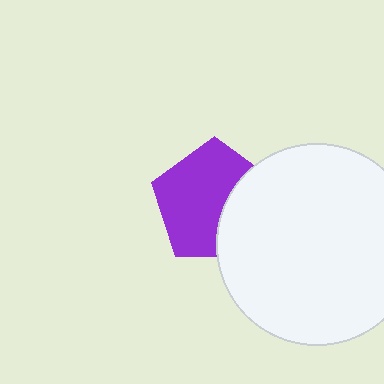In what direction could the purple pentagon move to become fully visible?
The purple pentagon could move left. That would shift it out from behind the white circle entirely.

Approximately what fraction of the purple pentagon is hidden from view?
Roughly 35% of the purple pentagon is hidden behind the white circle.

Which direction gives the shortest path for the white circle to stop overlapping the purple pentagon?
Moving right gives the shortest separation.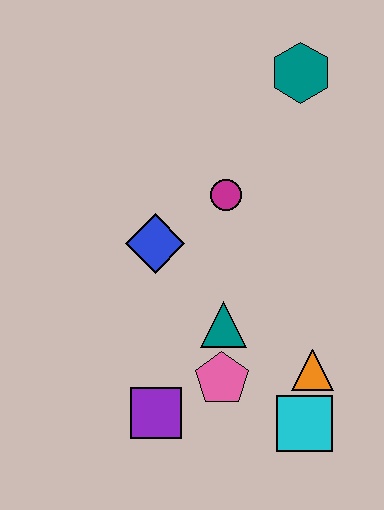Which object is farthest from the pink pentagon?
The teal hexagon is farthest from the pink pentagon.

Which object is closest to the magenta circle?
The blue diamond is closest to the magenta circle.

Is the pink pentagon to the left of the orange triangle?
Yes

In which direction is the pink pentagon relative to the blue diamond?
The pink pentagon is below the blue diamond.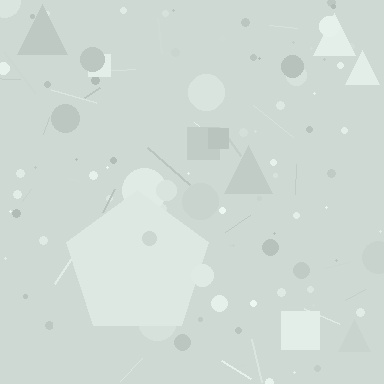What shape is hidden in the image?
A pentagon is hidden in the image.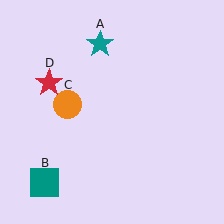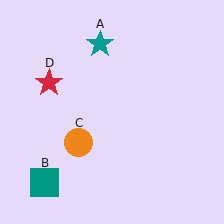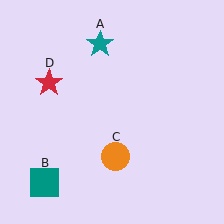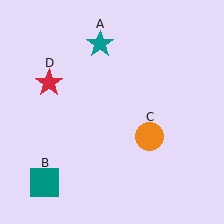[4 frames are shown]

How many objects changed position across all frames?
1 object changed position: orange circle (object C).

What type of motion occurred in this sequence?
The orange circle (object C) rotated counterclockwise around the center of the scene.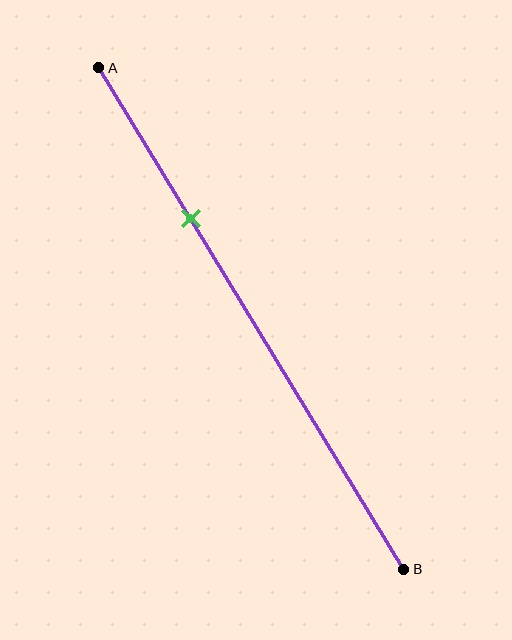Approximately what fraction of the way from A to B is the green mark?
The green mark is approximately 30% of the way from A to B.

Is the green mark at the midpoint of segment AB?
No, the mark is at about 30% from A, not at the 50% midpoint.